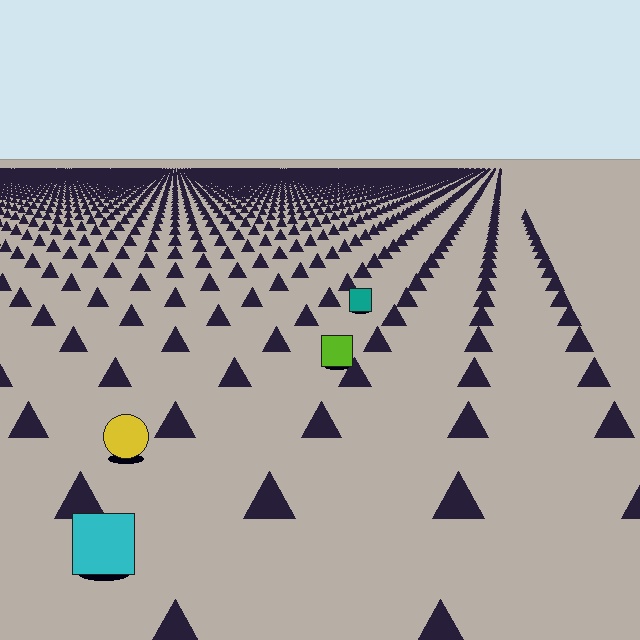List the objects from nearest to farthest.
From nearest to farthest: the cyan square, the yellow circle, the lime square, the teal square.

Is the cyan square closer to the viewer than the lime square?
Yes. The cyan square is closer — you can tell from the texture gradient: the ground texture is coarser near it.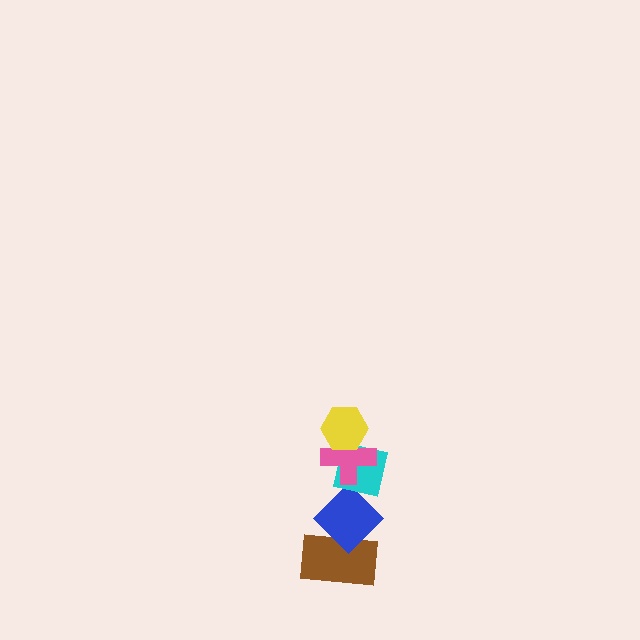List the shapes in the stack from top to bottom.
From top to bottom: the yellow hexagon, the pink cross, the cyan square, the blue diamond, the brown rectangle.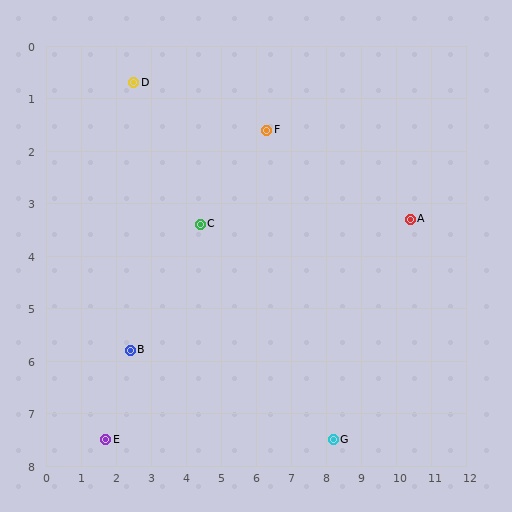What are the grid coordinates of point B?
Point B is at approximately (2.4, 5.8).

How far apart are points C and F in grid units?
Points C and F are about 2.6 grid units apart.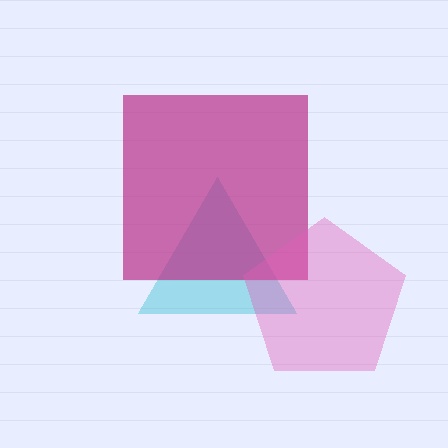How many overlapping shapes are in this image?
There are 3 overlapping shapes in the image.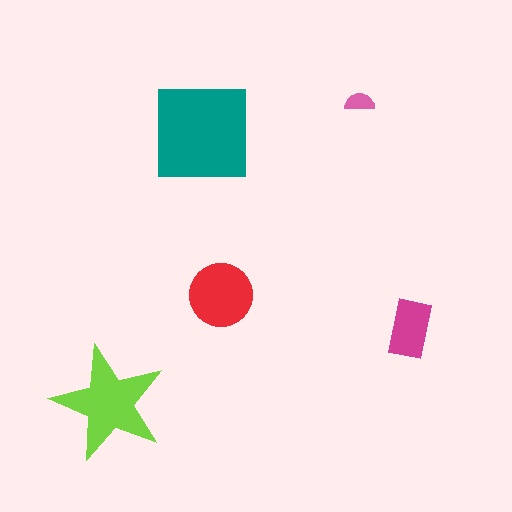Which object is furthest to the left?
The lime star is leftmost.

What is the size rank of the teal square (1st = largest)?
1st.